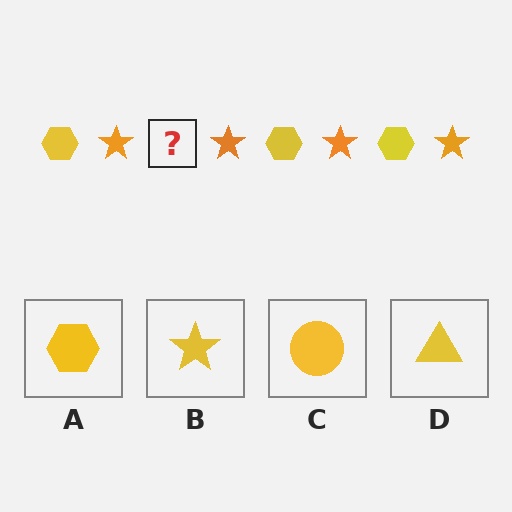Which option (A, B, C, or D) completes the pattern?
A.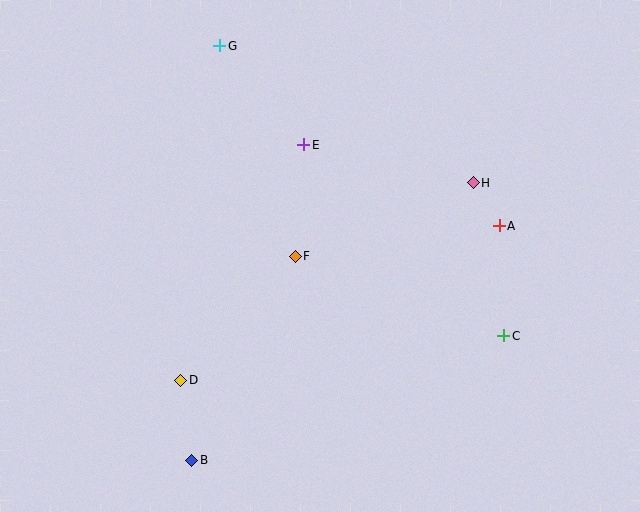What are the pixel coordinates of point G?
Point G is at (220, 46).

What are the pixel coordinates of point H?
Point H is at (473, 183).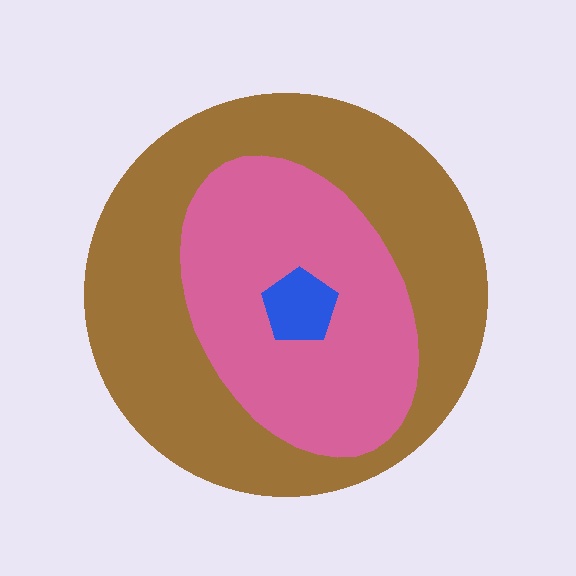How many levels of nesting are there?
3.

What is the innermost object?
The blue pentagon.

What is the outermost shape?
The brown circle.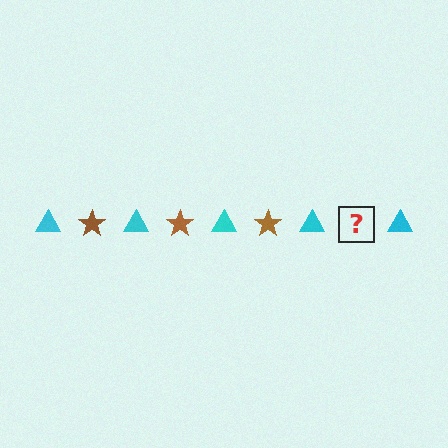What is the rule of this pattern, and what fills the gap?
The rule is that the pattern alternates between cyan triangle and brown star. The gap should be filled with a brown star.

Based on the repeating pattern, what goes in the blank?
The blank should be a brown star.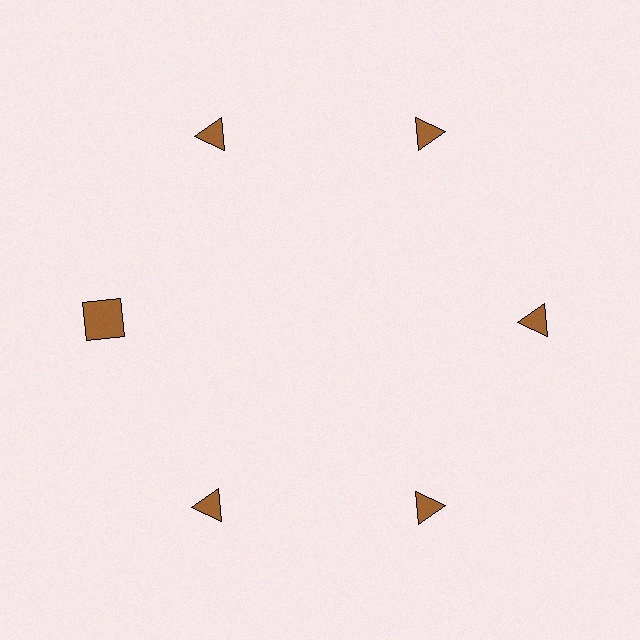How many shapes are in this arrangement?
There are 6 shapes arranged in a ring pattern.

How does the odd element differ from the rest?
It has a different shape: square instead of triangle.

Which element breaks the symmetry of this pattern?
The brown square at roughly the 9 o'clock position breaks the symmetry. All other shapes are brown triangles.